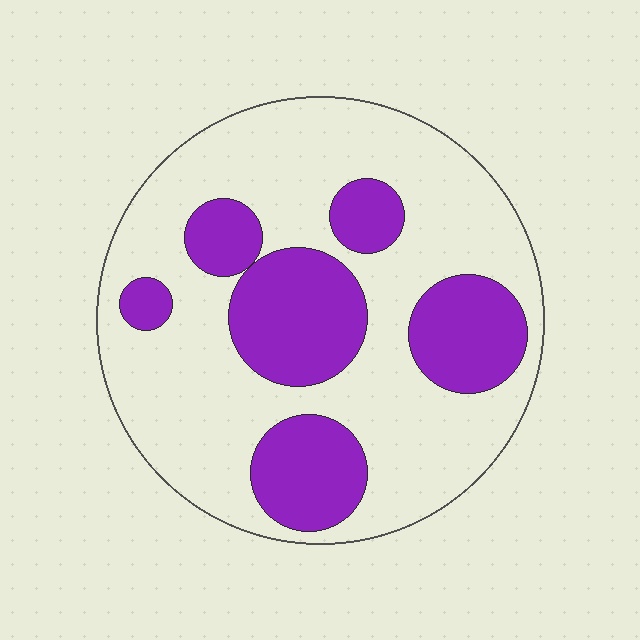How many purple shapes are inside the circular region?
6.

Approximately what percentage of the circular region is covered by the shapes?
Approximately 30%.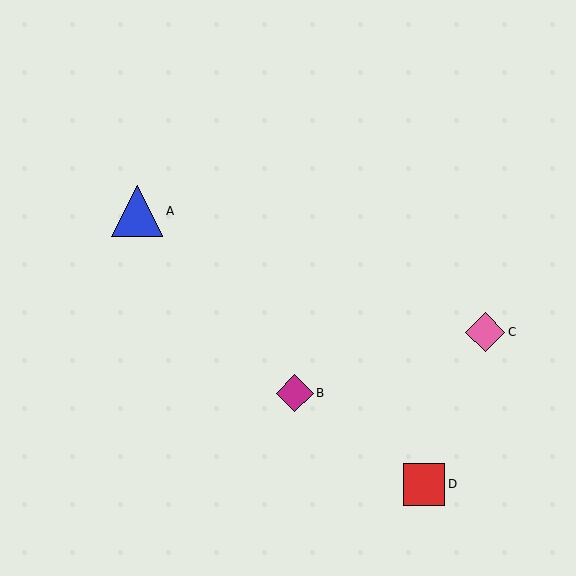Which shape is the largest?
The blue triangle (labeled A) is the largest.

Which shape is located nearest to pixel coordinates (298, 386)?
The magenta diamond (labeled B) at (295, 393) is nearest to that location.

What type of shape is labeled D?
Shape D is a red square.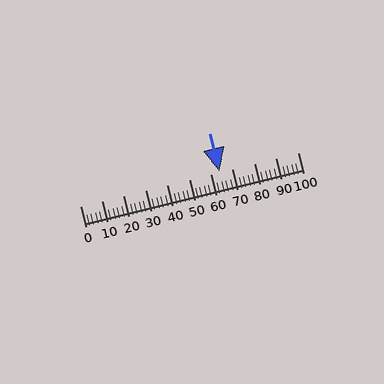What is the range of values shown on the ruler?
The ruler shows values from 0 to 100.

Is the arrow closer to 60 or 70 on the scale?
The arrow is closer to 60.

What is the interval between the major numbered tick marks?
The major tick marks are spaced 10 units apart.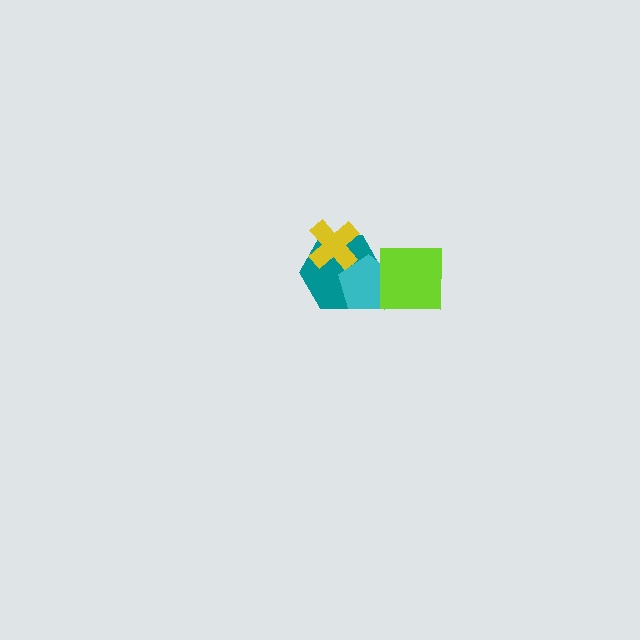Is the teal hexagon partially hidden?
Yes, it is partially covered by another shape.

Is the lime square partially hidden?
No, no other shape covers it.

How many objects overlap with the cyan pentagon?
2 objects overlap with the cyan pentagon.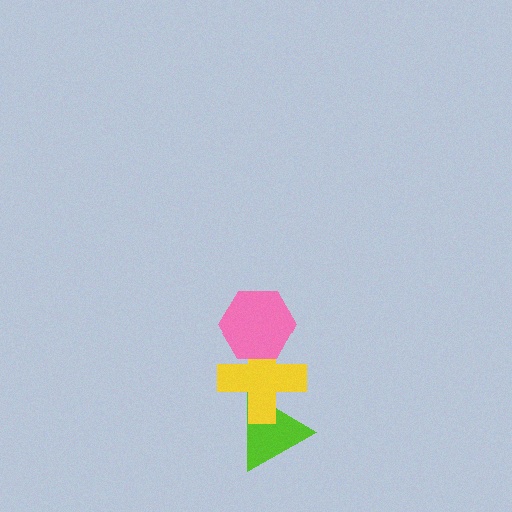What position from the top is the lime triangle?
The lime triangle is 3rd from the top.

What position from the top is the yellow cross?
The yellow cross is 2nd from the top.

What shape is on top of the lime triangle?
The yellow cross is on top of the lime triangle.